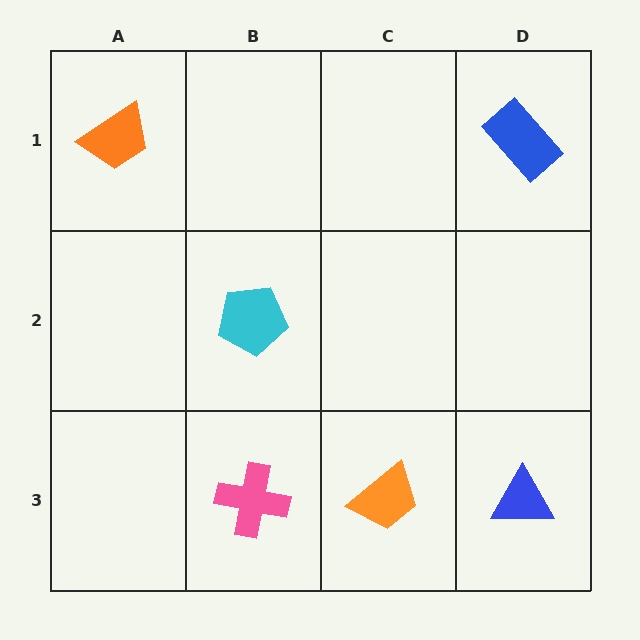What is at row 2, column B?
A cyan pentagon.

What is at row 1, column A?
An orange trapezoid.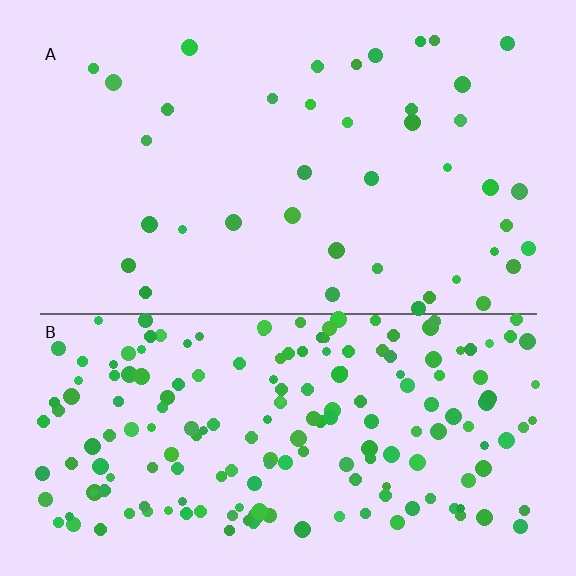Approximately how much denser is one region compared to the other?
Approximately 4.7× — region B over region A.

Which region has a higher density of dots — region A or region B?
B (the bottom).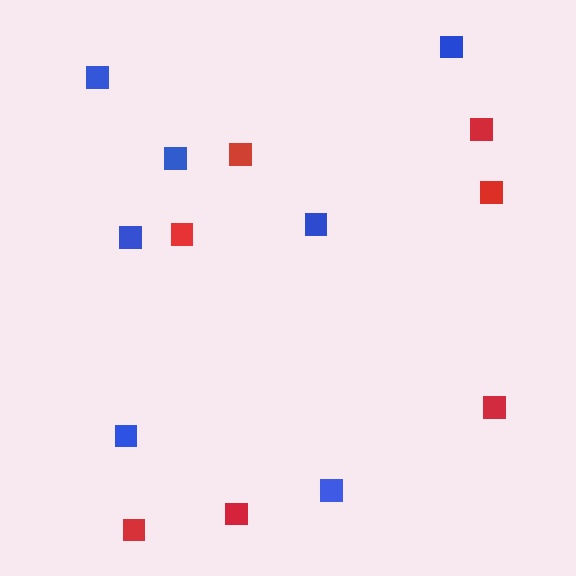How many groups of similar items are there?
There are 2 groups: one group of red squares (7) and one group of blue squares (7).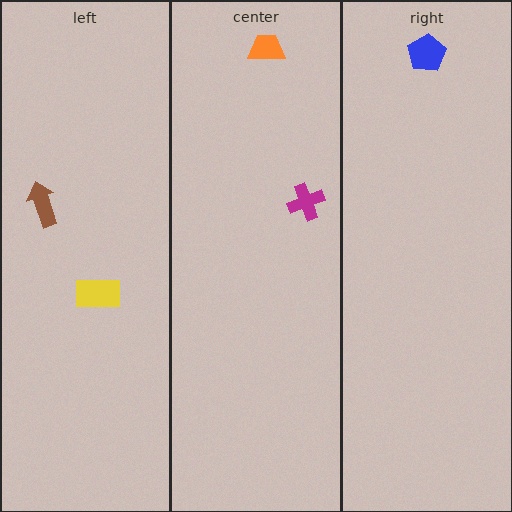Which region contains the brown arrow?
The left region.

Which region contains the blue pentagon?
The right region.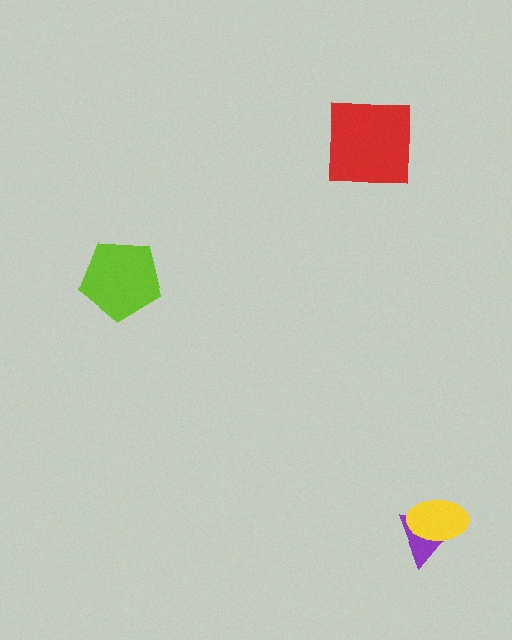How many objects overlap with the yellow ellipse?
1 object overlaps with the yellow ellipse.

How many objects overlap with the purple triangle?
1 object overlaps with the purple triangle.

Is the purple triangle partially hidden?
Yes, it is partially covered by another shape.